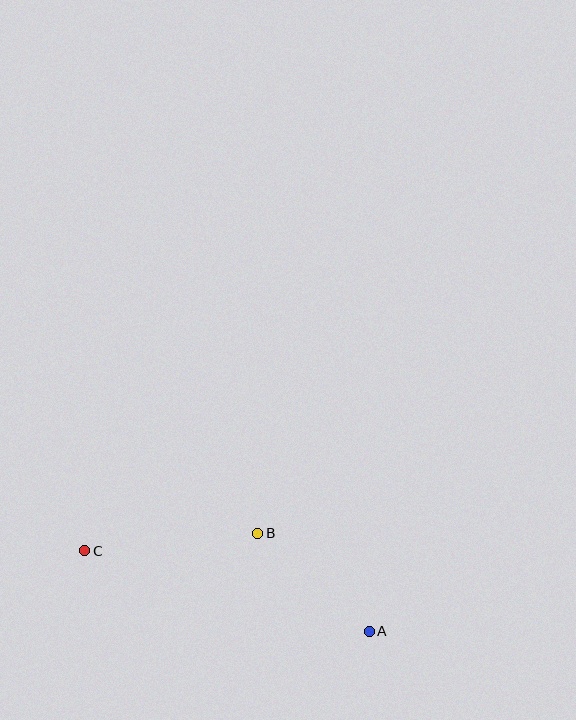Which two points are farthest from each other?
Points A and C are farthest from each other.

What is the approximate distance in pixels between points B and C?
The distance between B and C is approximately 174 pixels.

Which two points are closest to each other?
Points A and B are closest to each other.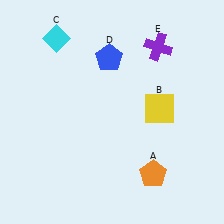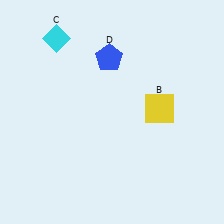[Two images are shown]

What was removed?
The orange pentagon (A), the purple cross (E) were removed in Image 2.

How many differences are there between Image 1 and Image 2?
There are 2 differences between the two images.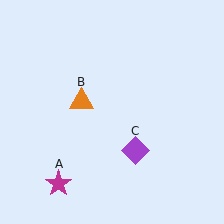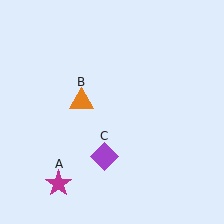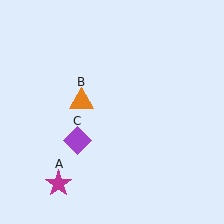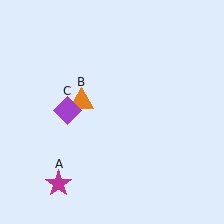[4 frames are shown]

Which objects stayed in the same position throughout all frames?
Magenta star (object A) and orange triangle (object B) remained stationary.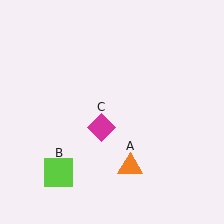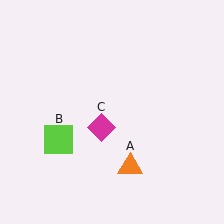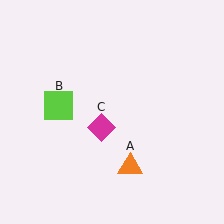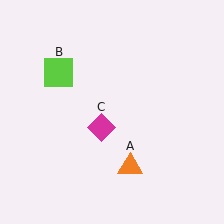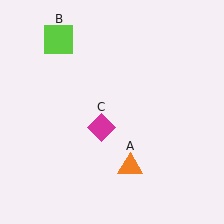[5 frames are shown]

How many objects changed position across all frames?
1 object changed position: lime square (object B).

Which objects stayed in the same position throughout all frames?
Orange triangle (object A) and magenta diamond (object C) remained stationary.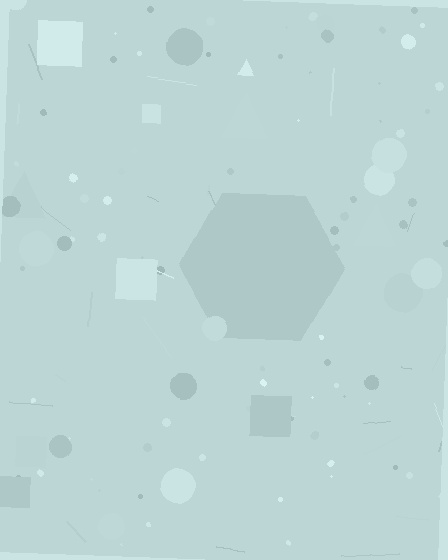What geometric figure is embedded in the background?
A hexagon is embedded in the background.